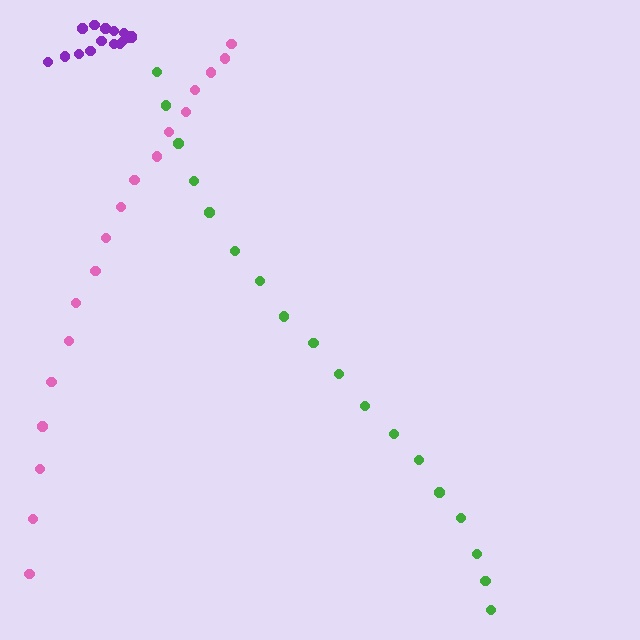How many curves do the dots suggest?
There are 3 distinct paths.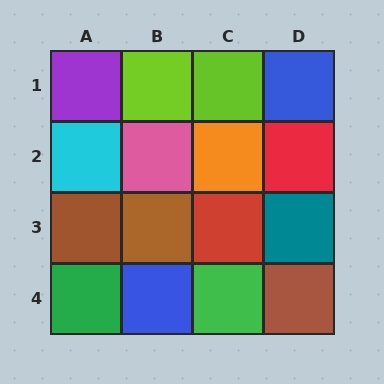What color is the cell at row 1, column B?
Lime.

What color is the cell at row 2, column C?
Orange.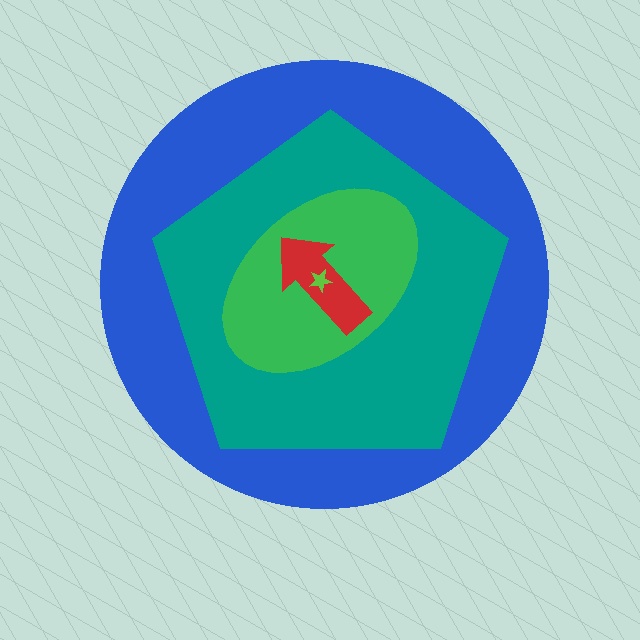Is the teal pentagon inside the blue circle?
Yes.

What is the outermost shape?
The blue circle.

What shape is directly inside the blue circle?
The teal pentagon.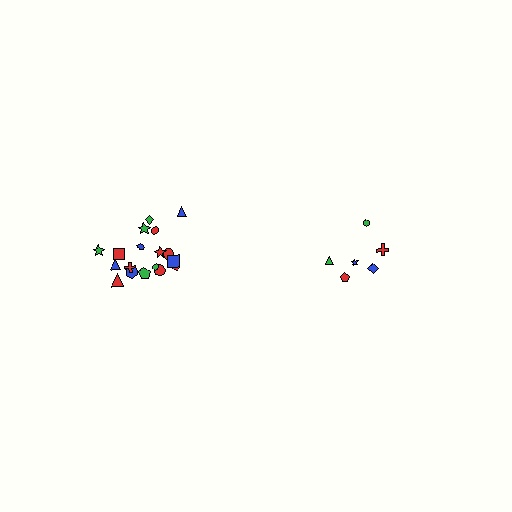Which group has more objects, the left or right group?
The left group.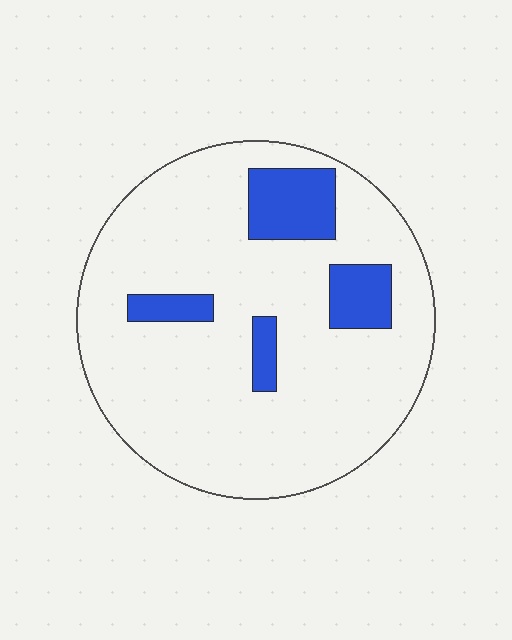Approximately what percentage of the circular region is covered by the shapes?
Approximately 15%.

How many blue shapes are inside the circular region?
4.